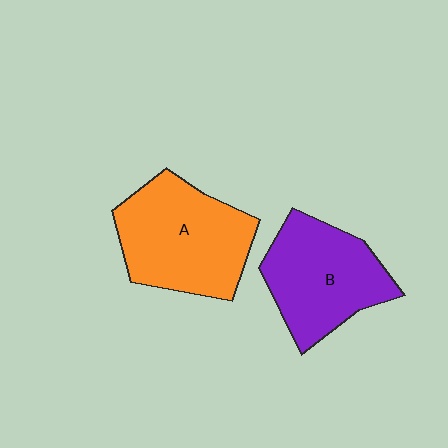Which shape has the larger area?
Shape A (orange).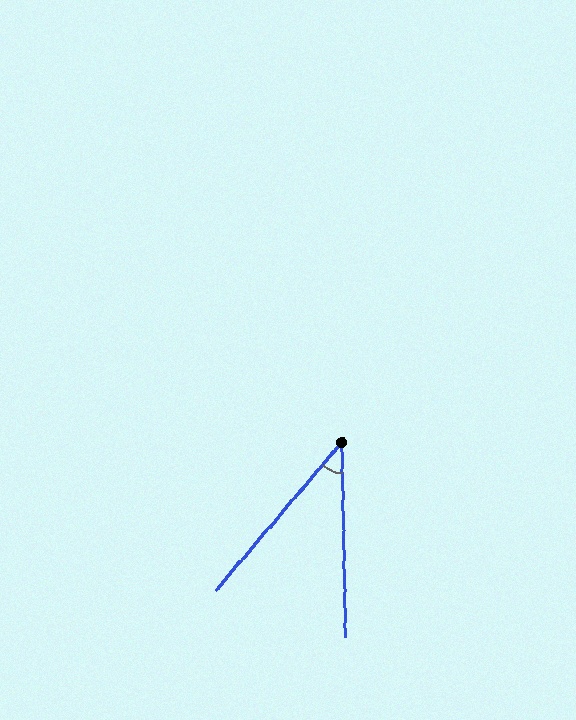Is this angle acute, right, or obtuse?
It is acute.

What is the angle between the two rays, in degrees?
Approximately 41 degrees.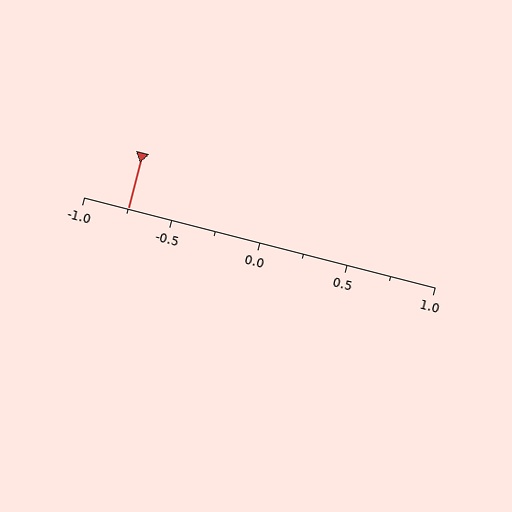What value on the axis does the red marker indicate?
The marker indicates approximately -0.75.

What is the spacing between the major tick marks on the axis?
The major ticks are spaced 0.5 apart.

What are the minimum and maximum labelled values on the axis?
The axis runs from -1.0 to 1.0.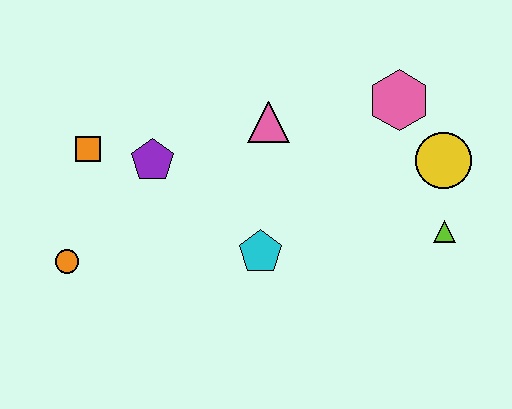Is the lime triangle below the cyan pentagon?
No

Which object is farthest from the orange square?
The lime triangle is farthest from the orange square.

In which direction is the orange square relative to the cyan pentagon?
The orange square is to the left of the cyan pentagon.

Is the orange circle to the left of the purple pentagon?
Yes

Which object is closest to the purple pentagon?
The orange square is closest to the purple pentagon.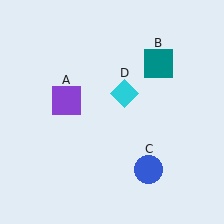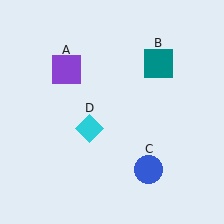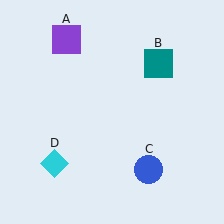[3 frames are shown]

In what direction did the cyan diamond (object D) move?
The cyan diamond (object D) moved down and to the left.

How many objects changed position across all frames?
2 objects changed position: purple square (object A), cyan diamond (object D).